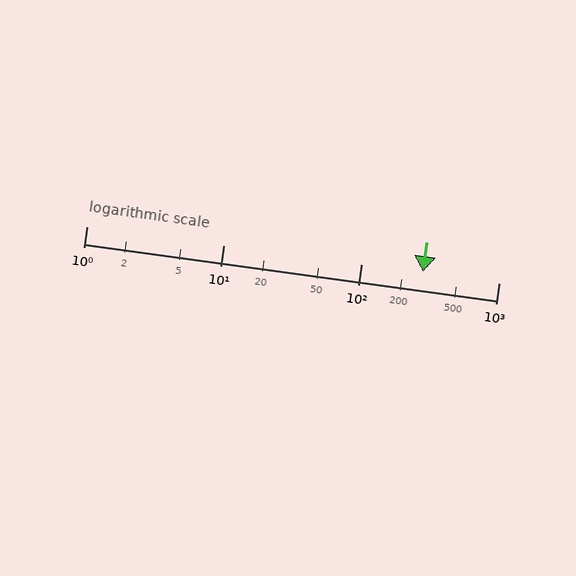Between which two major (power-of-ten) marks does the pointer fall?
The pointer is between 100 and 1000.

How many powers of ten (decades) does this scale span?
The scale spans 3 decades, from 1 to 1000.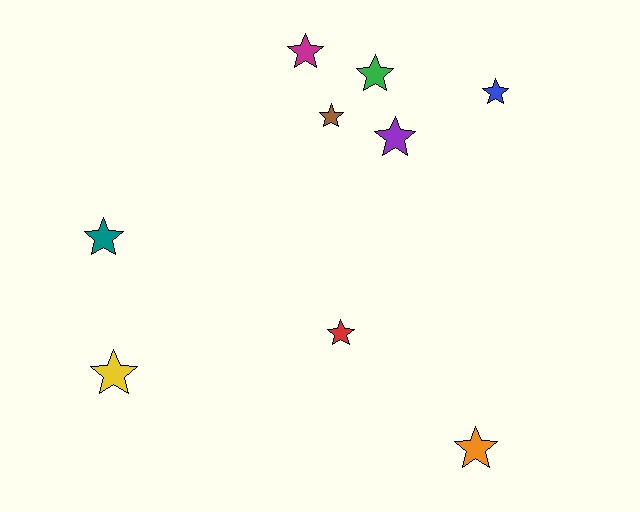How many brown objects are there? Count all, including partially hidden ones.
There is 1 brown object.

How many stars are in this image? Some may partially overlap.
There are 9 stars.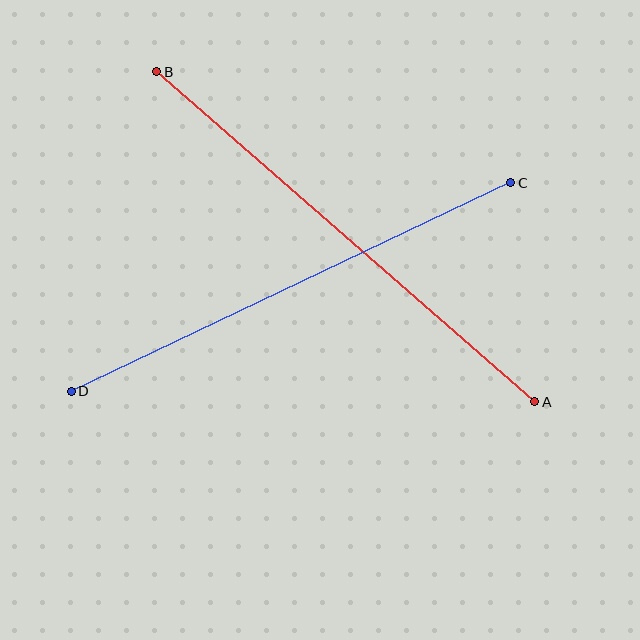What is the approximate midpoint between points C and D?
The midpoint is at approximately (291, 287) pixels.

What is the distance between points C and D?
The distance is approximately 487 pixels.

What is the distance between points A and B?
The distance is approximately 502 pixels.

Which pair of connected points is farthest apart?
Points A and B are farthest apart.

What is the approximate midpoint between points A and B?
The midpoint is at approximately (346, 237) pixels.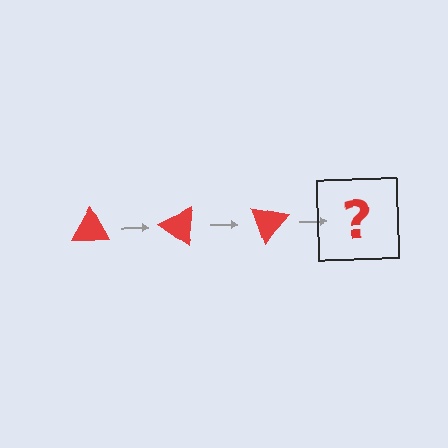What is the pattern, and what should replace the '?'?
The pattern is that the triangle rotates 35 degrees each step. The '?' should be a red triangle rotated 105 degrees.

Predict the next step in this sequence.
The next step is a red triangle rotated 105 degrees.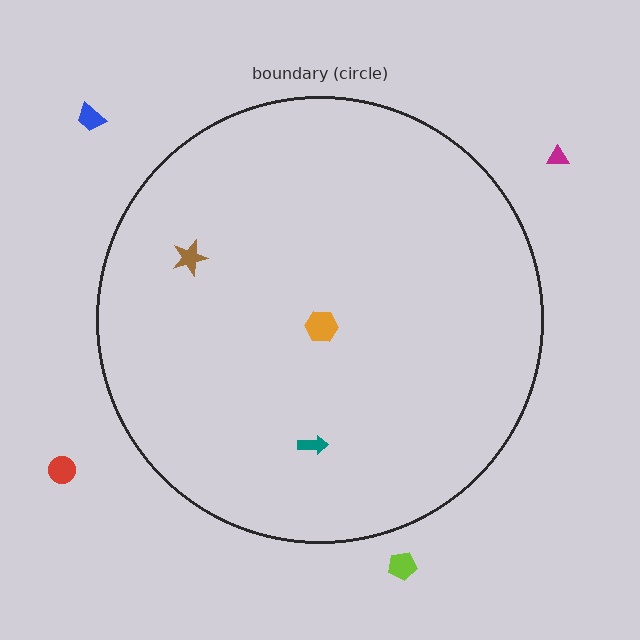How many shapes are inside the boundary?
3 inside, 4 outside.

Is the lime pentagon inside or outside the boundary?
Outside.